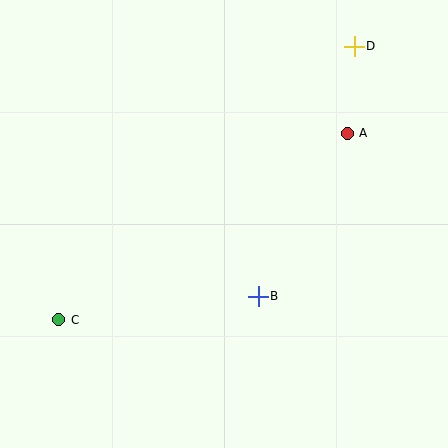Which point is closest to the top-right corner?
Point D is closest to the top-right corner.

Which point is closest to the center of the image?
Point B at (258, 296) is closest to the center.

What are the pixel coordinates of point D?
Point D is at (354, 46).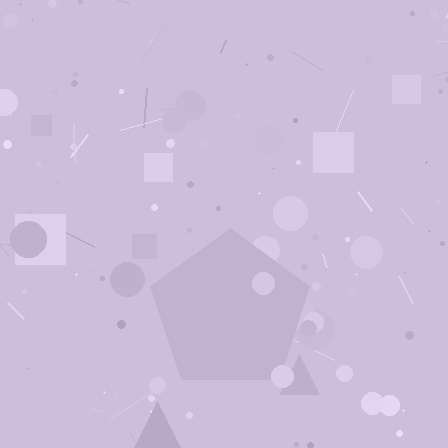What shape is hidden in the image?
A pentagon is hidden in the image.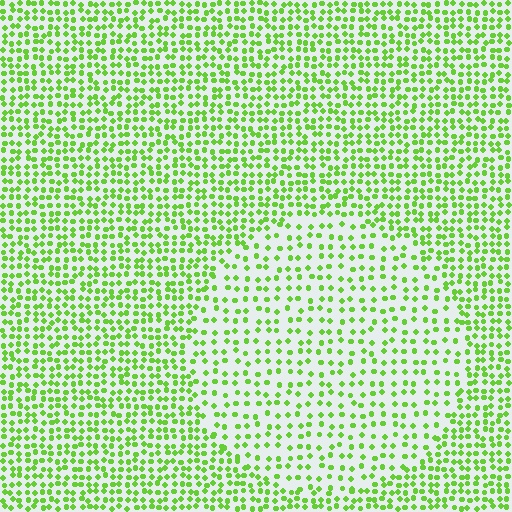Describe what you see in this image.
The image contains small lime elements arranged at two different densities. A circle-shaped region is visible where the elements are less densely packed than the surrounding area.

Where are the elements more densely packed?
The elements are more densely packed outside the circle boundary.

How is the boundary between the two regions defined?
The boundary is defined by a change in element density (approximately 1.8x ratio). All elements are the same color, size, and shape.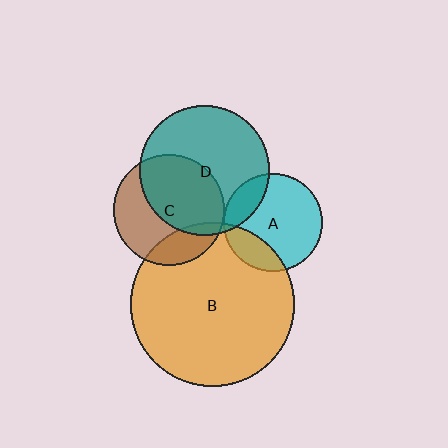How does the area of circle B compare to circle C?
Approximately 2.2 times.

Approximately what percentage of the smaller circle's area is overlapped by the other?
Approximately 5%.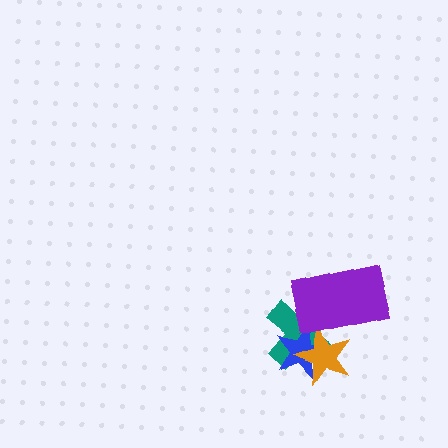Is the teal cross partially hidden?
Yes, it is partially covered by another shape.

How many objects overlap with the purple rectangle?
3 objects overlap with the purple rectangle.